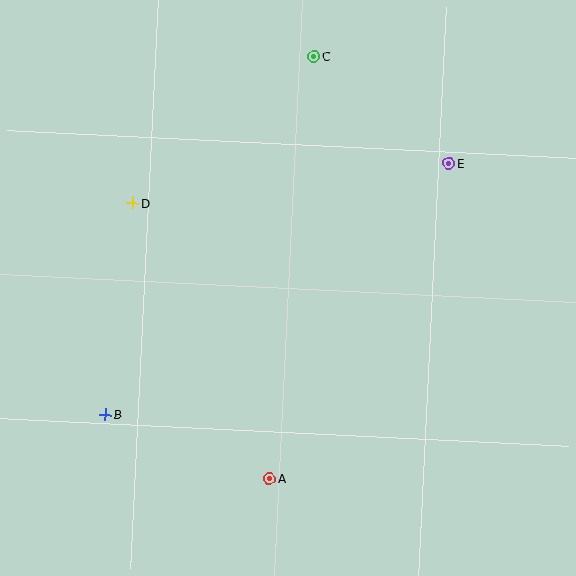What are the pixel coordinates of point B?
Point B is at (105, 415).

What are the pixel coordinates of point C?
Point C is at (314, 56).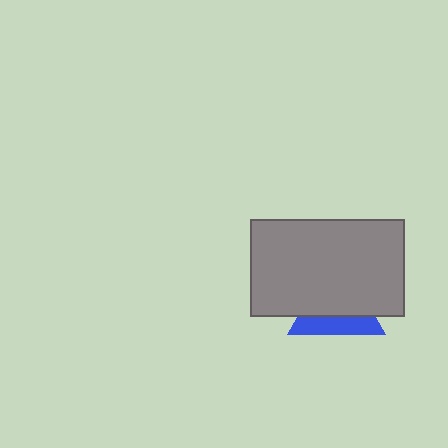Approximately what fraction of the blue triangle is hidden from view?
Roughly 62% of the blue triangle is hidden behind the gray rectangle.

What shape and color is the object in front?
The object in front is a gray rectangle.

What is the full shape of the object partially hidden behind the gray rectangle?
The partially hidden object is a blue triangle.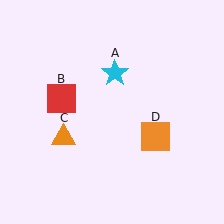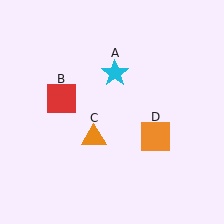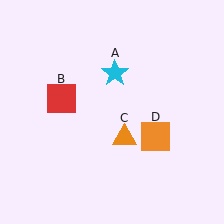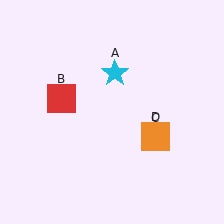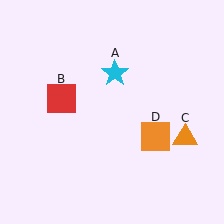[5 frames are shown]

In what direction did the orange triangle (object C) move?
The orange triangle (object C) moved right.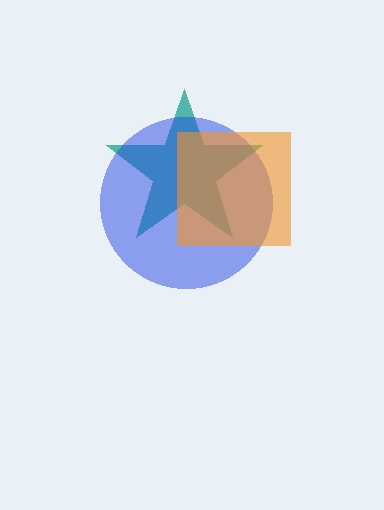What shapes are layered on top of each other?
The layered shapes are: a teal star, a blue circle, an orange square.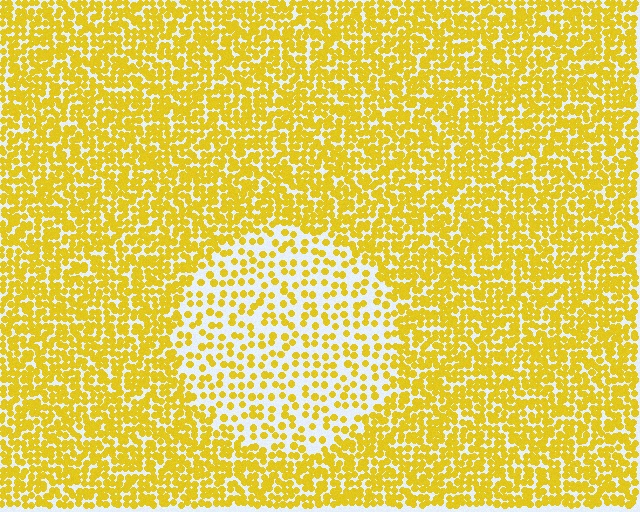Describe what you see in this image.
The image contains small yellow elements arranged at two different densities. A circle-shaped region is visible where the elements are less densely packed than the surrounding area.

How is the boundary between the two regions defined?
The boundary is defined by a change in element density (approximately 2.3x ratio). All elements are the same color, size, and shape.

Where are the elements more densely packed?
The elements are more densely packed outside the circle boundary.